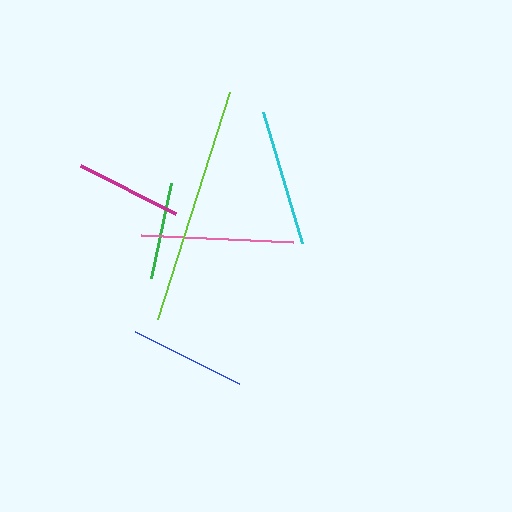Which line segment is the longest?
The lime line is the longest at approximately 238 pixels.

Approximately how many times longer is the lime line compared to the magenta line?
The lime line is approximately 2.2 times the length of the magenta line.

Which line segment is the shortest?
The green line is the shortest at approximately 97 pixels.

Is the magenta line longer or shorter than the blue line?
The blue line is longer than the magenta line.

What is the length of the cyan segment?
The cyan segment is approximately 137 pixels long.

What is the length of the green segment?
The green segment is approximately 97 pixels long.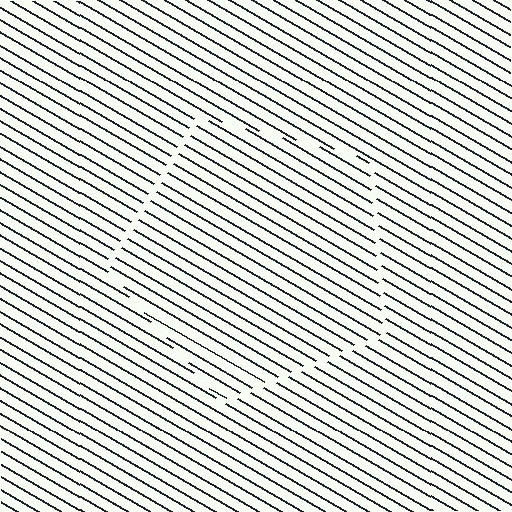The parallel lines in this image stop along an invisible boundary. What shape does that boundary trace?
An illusory pentagon. The interior of the shape contains the same grating, shifted by half a period — the contour is defined by the phase discontinuity where line-ends from the inner and outer gratings abut.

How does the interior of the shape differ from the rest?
The interior of the shape contains the same grating, shifted by half a period — the contour is defined by the phase discontinuity where line-ends from the inner and outer gratings abut.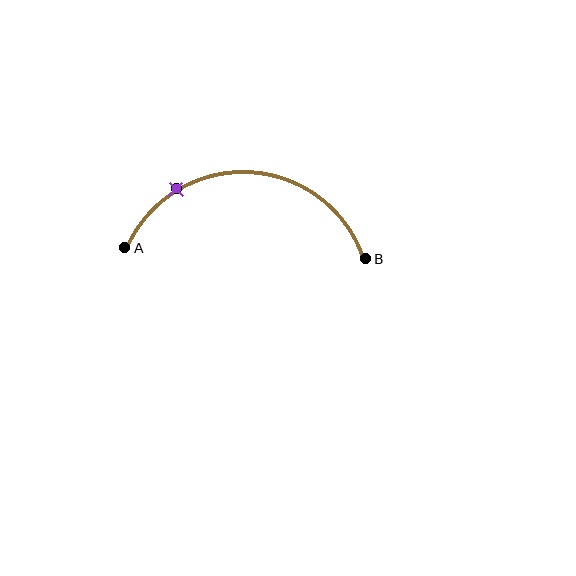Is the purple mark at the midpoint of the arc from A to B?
No. The purple mark lies on the arc but is closer to endpoint A. The arc midpoint would be at the point on the curve equidistant along the arc from both A and B.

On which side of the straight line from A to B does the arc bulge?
The arc bulges above the straight line connecting A and B.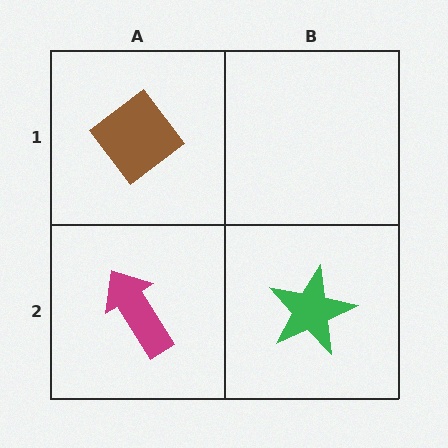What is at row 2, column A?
A magenta arrow.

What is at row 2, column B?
A green star.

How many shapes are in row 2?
2 shapes.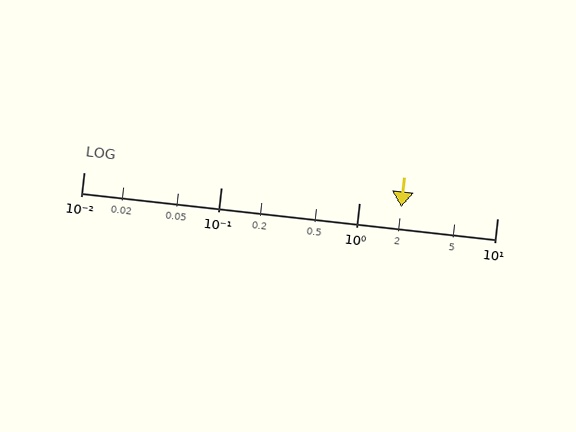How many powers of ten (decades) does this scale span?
The scale spans 3 decades, from 0.01 to 10.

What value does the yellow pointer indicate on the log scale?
The pointer indicates approximately 2.